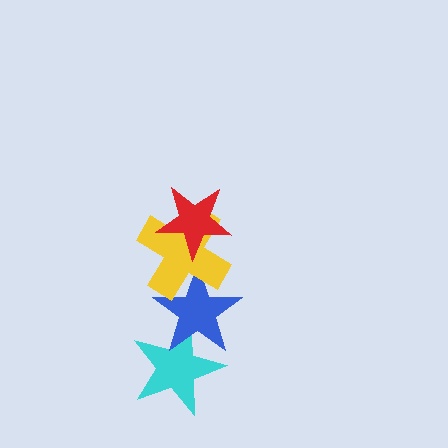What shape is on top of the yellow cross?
The red star is on top of the yellow cross.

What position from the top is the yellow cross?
The yellow cross is 2nd from the top.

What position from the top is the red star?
The red star is 1st from the top.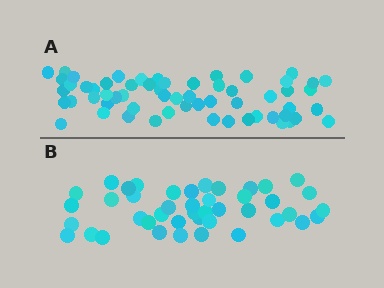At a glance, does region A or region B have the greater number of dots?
Region A (the top region) has more dots.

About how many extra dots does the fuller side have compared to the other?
Region A has approximately 15 more dots than region B.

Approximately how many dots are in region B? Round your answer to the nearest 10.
About 40 dots. (The exact count is 43, which rounds to 40.)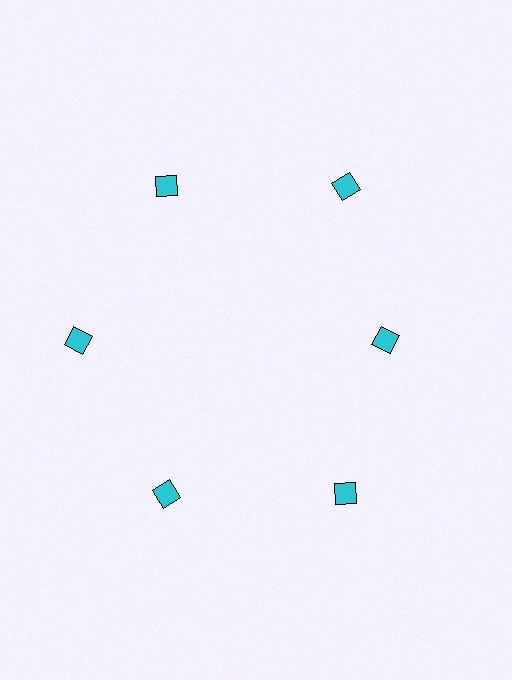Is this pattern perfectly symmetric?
No. The 6 cyan squares are arranged in a ring, but one element near the 3 o'clock position is pulled inward toward the center, breaking the 6-fold rotational symmetry.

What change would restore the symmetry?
The symmetry would be restored by moving it outward, back onto the ring so that all 6 squares sit at equal angles and equal distance from the center.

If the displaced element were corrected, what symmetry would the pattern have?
It would have 6-fold rotational symmetry — the pattern would map onto itself every 60 degrees.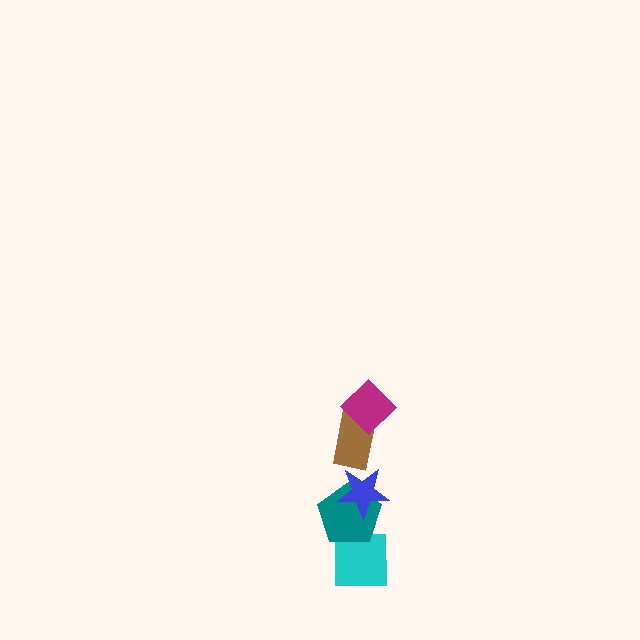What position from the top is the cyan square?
The cyan square is 5th from the top.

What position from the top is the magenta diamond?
The magenta diamond is 1st from the top.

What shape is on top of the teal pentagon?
The blue star is on top of the teal pentagon.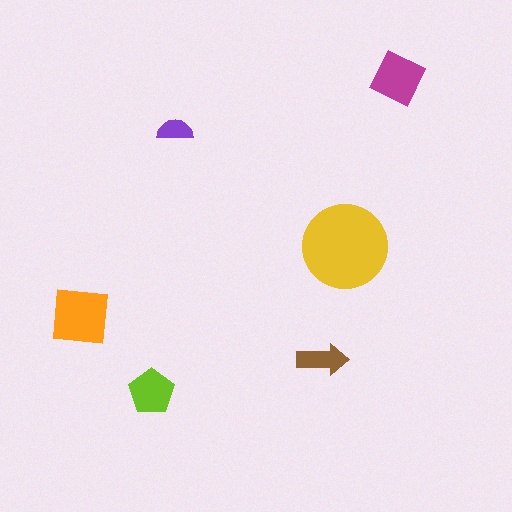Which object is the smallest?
The purple semicircle.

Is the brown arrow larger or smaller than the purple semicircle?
Larger.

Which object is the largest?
The yellow circle.